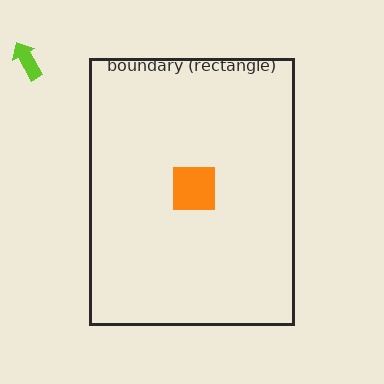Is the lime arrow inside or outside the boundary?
Outside.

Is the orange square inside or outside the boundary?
Inside.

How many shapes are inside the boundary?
1 inside, 1 outside.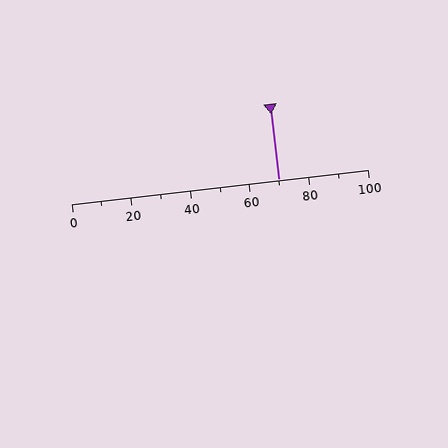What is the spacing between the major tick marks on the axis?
The major ticks are spaced 20 apart.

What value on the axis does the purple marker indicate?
The marker indicates approximately 70.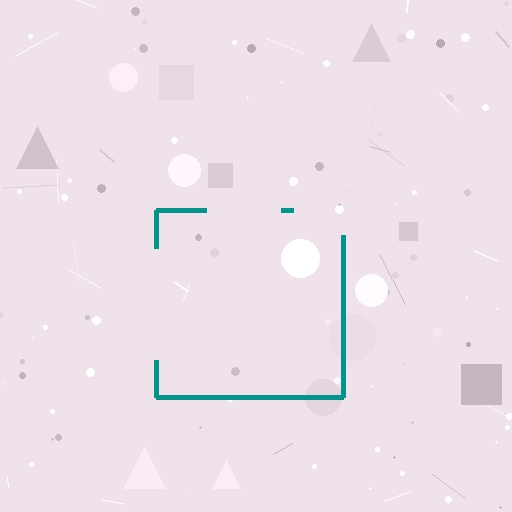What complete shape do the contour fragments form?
The contour fragments form a square.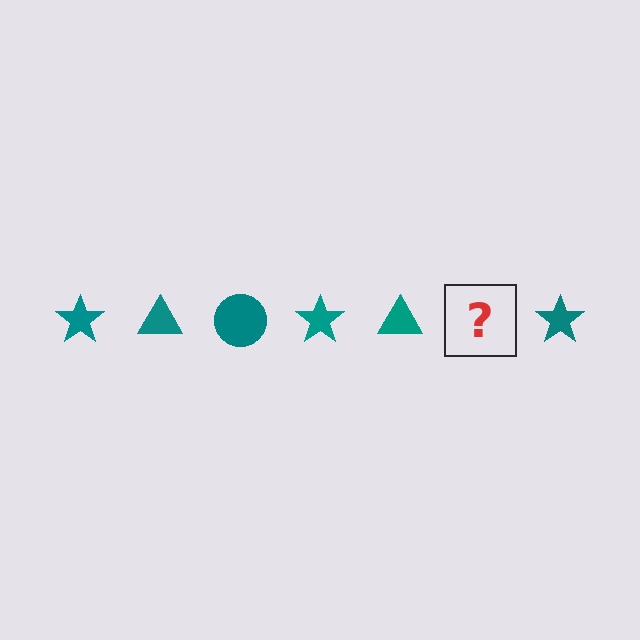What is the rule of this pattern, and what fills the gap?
The rule is that the pattern cycles through star, triangle, circle shapes in teal. The gap should be filled with a teal circle.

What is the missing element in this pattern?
The missing element is a teal circle.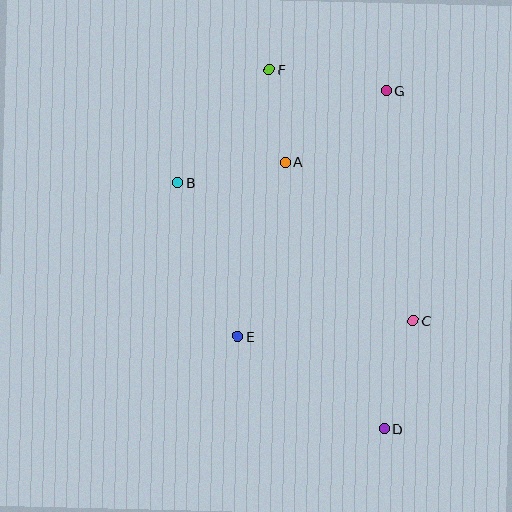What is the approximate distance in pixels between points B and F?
The distance between B and F is approximately 146 pixels.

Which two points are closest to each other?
Points A and F are closest to each other.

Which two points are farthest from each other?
Points D and F are farthest from each other.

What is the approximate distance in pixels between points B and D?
The distance between B and D is approximately 321 pixels.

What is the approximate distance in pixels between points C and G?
The distance between C and G is approximately 231 pixels.